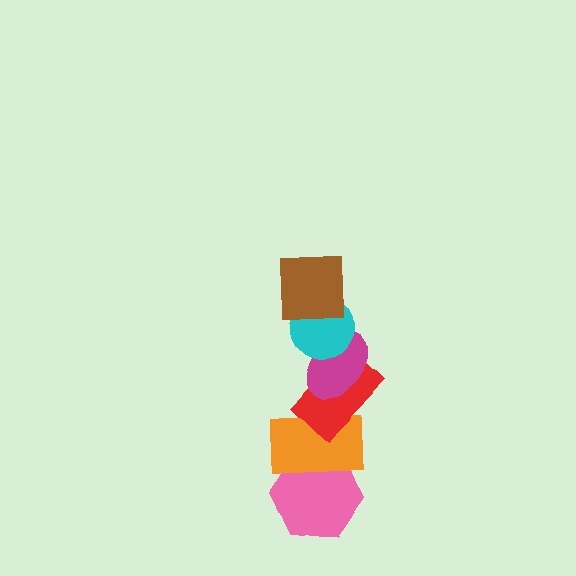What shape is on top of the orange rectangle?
The red rectangle is on top of the orange rectangle.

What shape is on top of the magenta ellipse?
The cyan circle is on top of the magenta ellipse.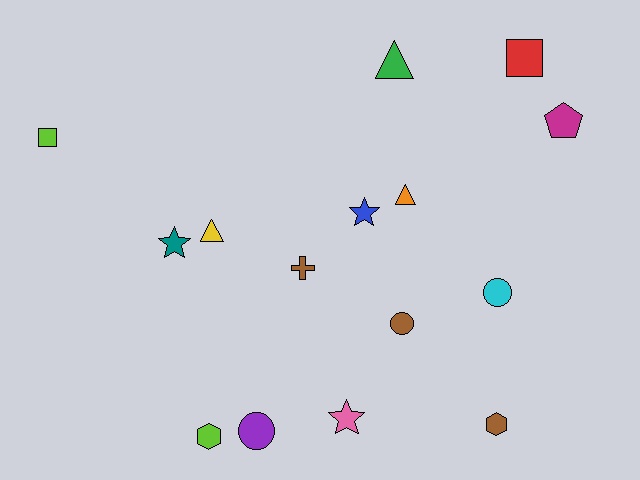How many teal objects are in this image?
There is 1 teal object.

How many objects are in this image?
There are 15 objects.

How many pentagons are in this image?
There is 1 pentagon.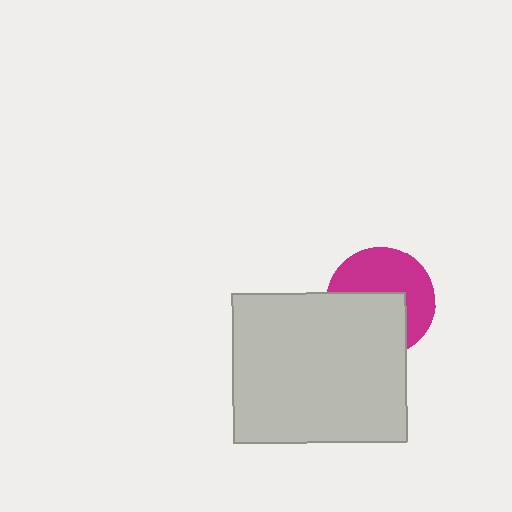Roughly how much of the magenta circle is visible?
About half of it is visible (roughly 53%).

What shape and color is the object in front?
The object in front is a light gray rectangle.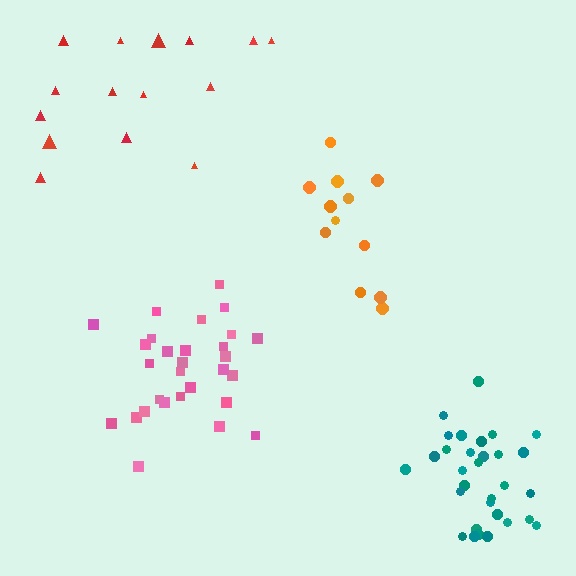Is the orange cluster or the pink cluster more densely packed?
Pink.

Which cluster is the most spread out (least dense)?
Red.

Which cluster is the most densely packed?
Teal.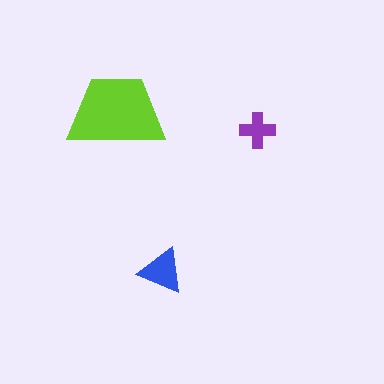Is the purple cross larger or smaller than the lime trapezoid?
Smaller.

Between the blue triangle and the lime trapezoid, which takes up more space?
The lime trapezoid.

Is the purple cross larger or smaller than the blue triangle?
Smaller.